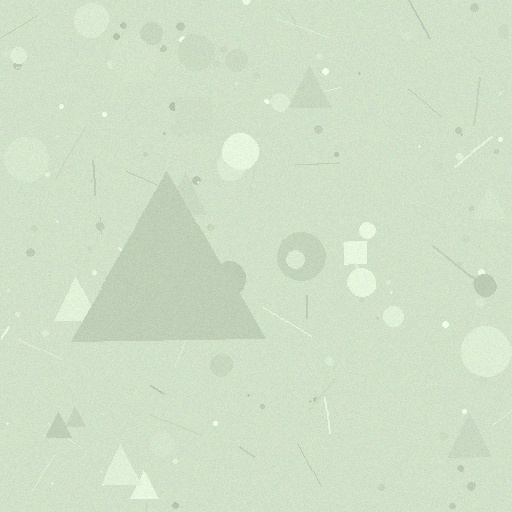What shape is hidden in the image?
A triangle is hidden in the image.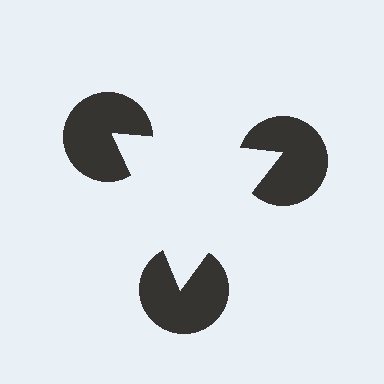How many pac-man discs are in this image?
There are 3 — one at each vertex of the illusory triangle.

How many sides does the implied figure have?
3 sides.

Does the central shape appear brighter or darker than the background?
It typically appears slightly brighter than the background, even though no actual brightness change is drawn.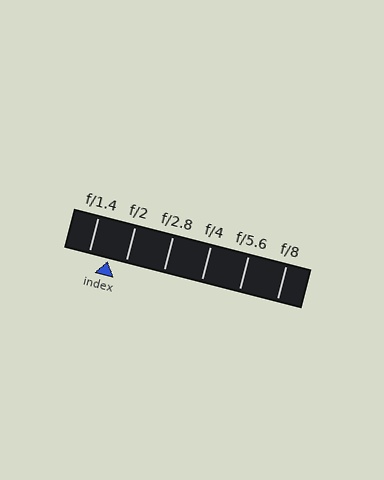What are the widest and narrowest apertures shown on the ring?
The widest aperture shown is f/1.4 and the narrowest is f/8.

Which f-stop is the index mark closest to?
The index mark is closest to f/2.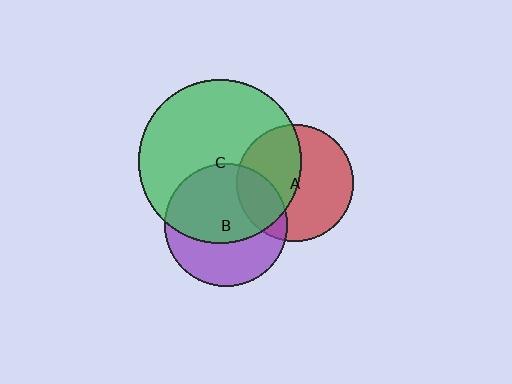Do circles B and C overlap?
Yes.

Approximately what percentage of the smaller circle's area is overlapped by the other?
Approximately 60%.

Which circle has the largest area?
Circle C (green).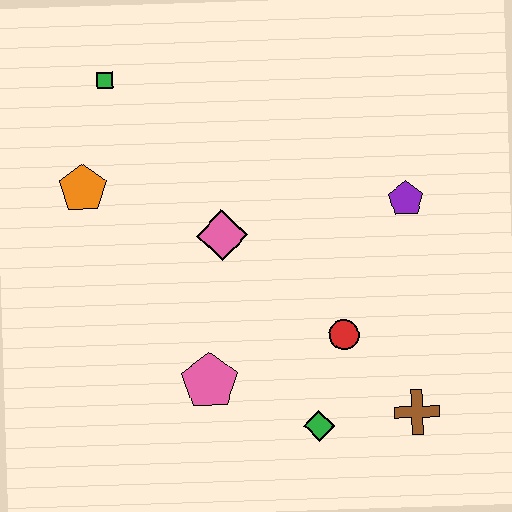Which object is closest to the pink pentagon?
The green diamond is closest to the pink pentagon.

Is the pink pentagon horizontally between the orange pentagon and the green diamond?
Yes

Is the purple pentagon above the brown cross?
Yes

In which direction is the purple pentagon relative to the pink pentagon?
The purple pentagon is to the right of the pink pentagon.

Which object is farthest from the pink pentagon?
The green square is farthest from the pink pentagon.